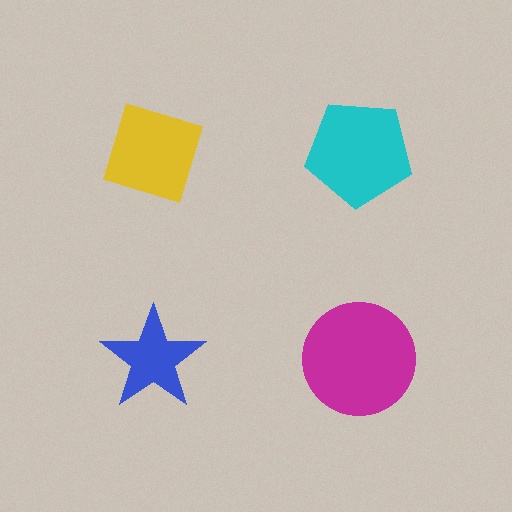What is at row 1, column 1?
A yellow diamond.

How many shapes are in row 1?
2 shapes.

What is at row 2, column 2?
A magenta circle.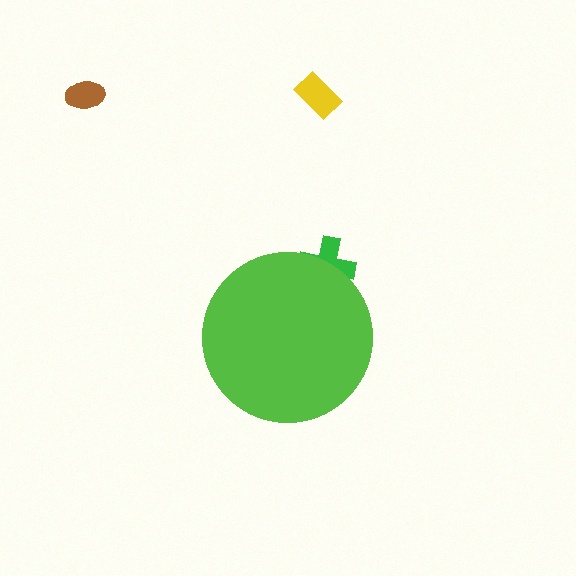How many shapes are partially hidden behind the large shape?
1 shape is partially hidden.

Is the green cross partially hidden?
Yes, the green cross is partially hidden behind the lime circle.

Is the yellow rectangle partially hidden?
No, the yellow rectangle is fully visible.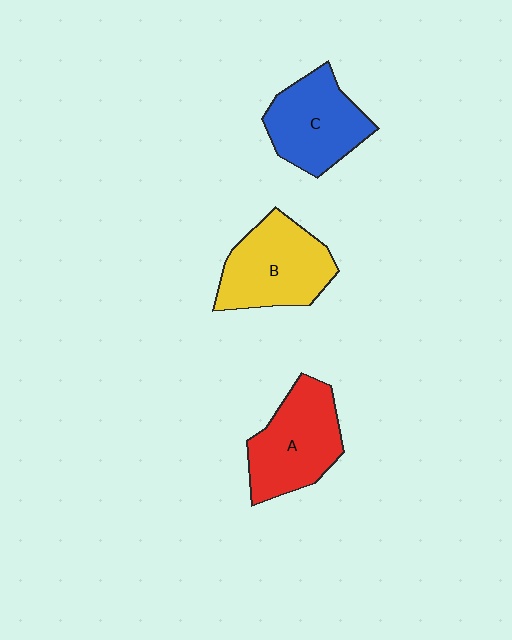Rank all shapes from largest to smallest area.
From largest to smallest: B (yellow), A (red), C (blue).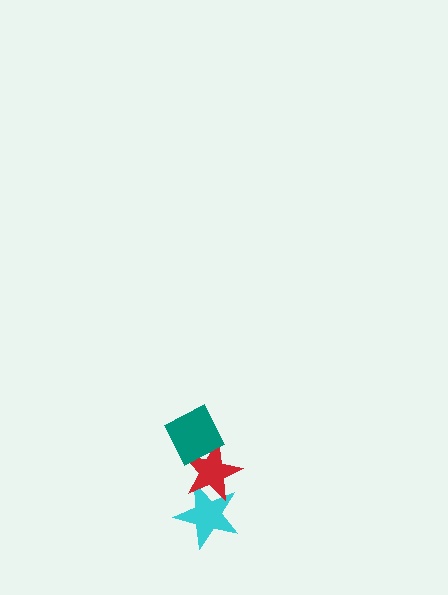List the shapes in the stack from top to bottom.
From top to bottom: the teal diamond, the red star, the cyan star.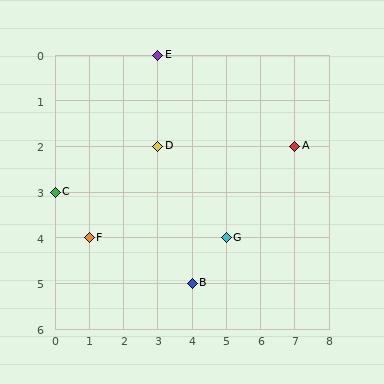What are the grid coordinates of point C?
Point C is at grid coordinates (0, 3).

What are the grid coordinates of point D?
Point D is at grid coordinates (3, 2).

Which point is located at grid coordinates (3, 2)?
Point D is at (3, 2).